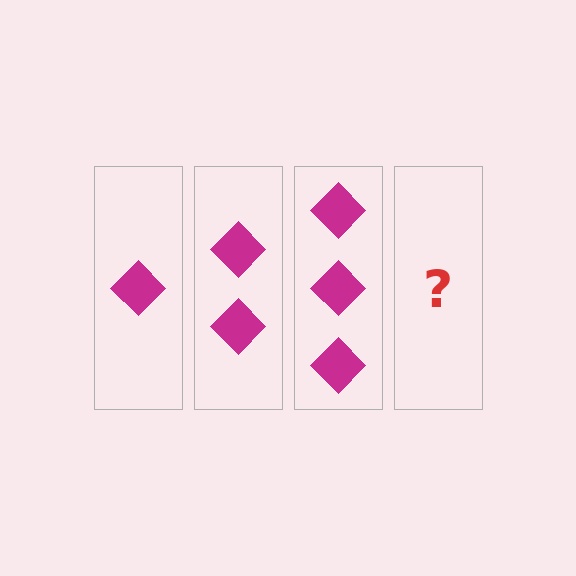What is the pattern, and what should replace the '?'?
The pattern is that each step adds one more diamond. The '?' should be 4 diamonds.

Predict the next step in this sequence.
The next step is 4 diamonds.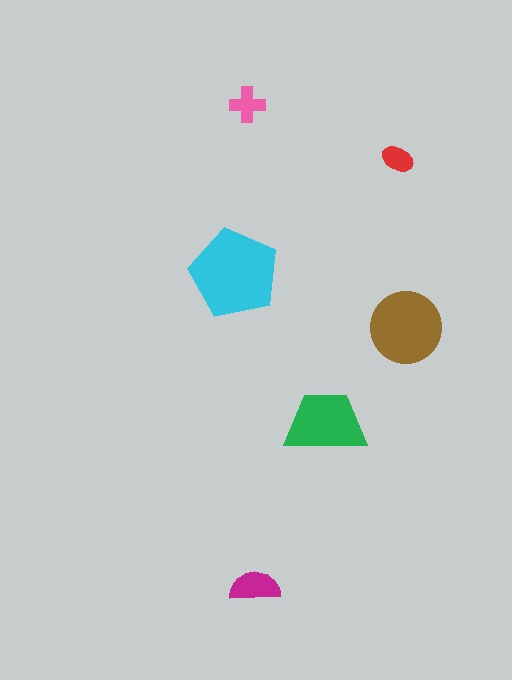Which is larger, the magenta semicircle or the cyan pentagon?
The cyan pentagon.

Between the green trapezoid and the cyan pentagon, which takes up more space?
The cyan pentagon.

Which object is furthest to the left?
The cyan pentagon is leftmost.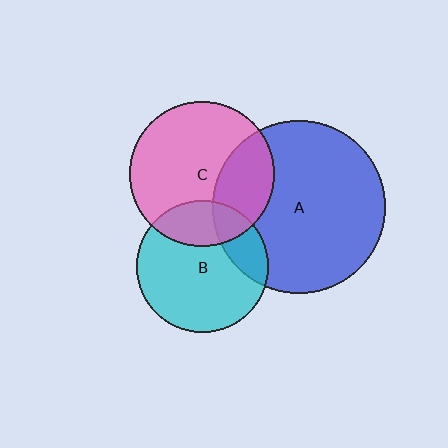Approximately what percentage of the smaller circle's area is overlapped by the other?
Approximately 25%.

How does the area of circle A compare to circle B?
Approximately 1.7 times.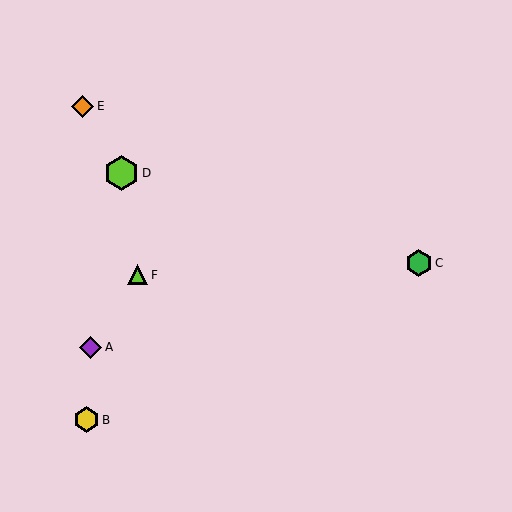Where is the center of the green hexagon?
The center of the green hexagon is at (419, 263).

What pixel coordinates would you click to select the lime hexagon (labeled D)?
Click at (121, 173) to select the lime hexagon D.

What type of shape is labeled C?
Shape C is a green hexagon.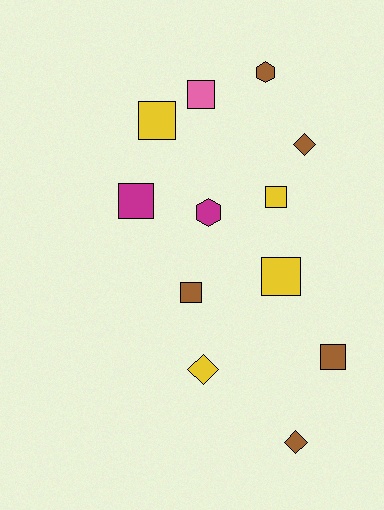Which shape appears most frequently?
Square, with 7 objects.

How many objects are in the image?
There are 12 objects.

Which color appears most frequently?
Brown, with 5 objects.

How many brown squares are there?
There are 2 brown squares.